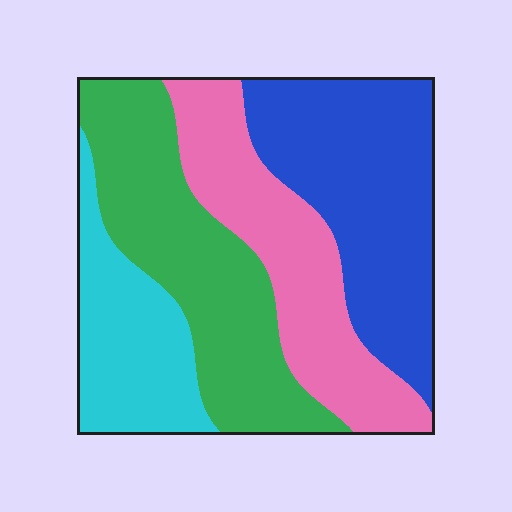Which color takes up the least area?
Cyan, at roughly 15%.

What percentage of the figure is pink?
Pink takes up about one quarter (1/4) of the figure.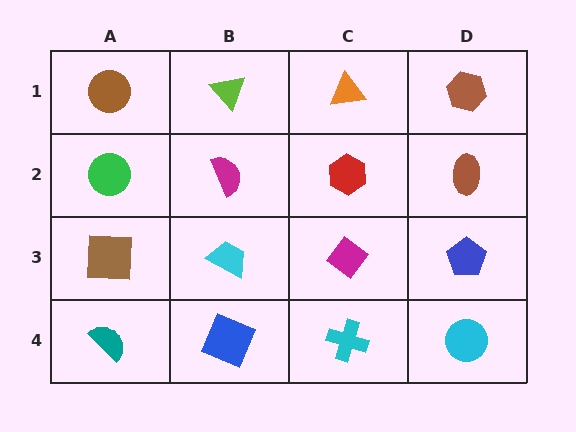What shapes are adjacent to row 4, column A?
A brown square (row 3, column A), a blue square (row 4, column B).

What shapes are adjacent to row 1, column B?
A magenta semicircle (row 2, column B), a brown circle (row 1, column A), an orange triangle (row 1, column C).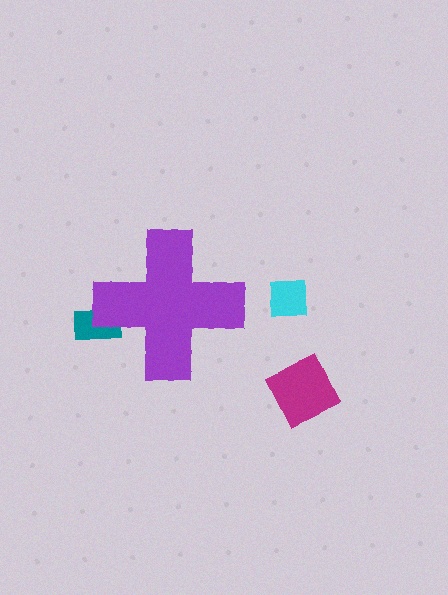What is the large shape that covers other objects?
A purple cross.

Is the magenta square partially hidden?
No, the magenta square is fully visible.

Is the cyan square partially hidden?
No, the cyan square is fully visible.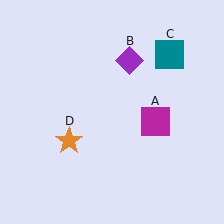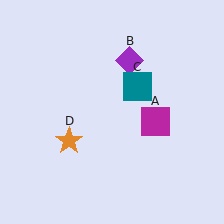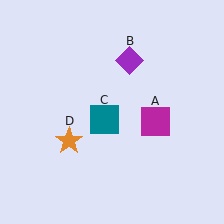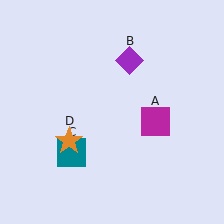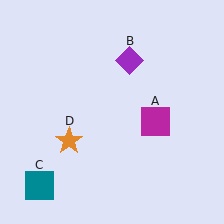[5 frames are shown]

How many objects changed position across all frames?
1 object changed position: teal square (object C).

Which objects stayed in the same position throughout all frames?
Magenta square (object A) and purple diamond (object B) and orange star (object D) remained stationary.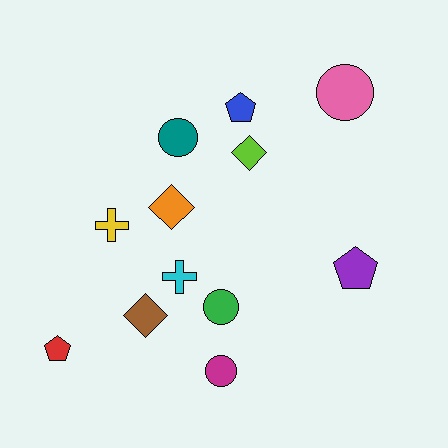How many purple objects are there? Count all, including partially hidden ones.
There is 1 purple object.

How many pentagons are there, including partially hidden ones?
There are 3 pentagons.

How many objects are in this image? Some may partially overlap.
There are 12 objects.